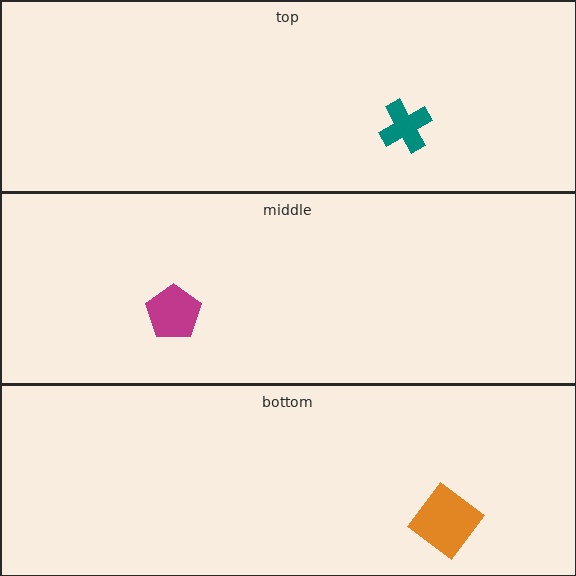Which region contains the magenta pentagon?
The middle region.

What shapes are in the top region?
The teal cross.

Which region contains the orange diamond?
The bottom region.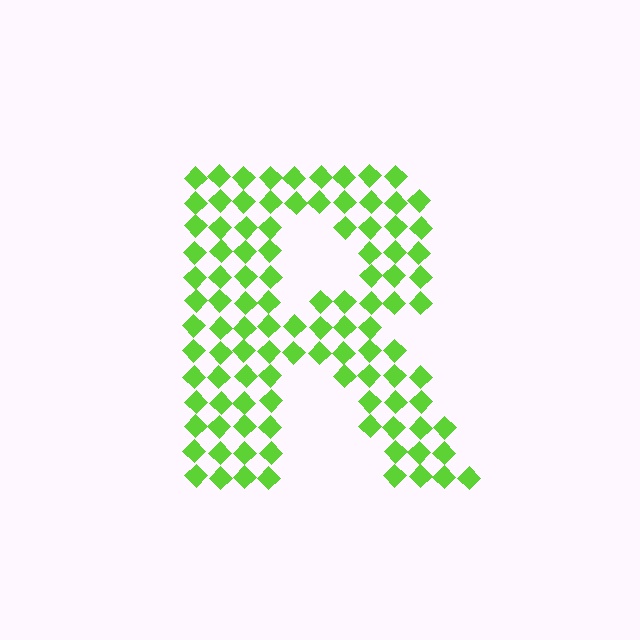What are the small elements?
The small elements are diamonds.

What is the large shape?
The large shape is the letter R.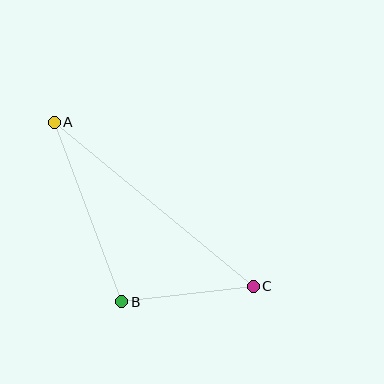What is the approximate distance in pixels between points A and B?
The distance between A and B is approximately 192 pixels.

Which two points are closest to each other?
Points B and C are closest to each other.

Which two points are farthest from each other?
Points A and C are farthest from each other.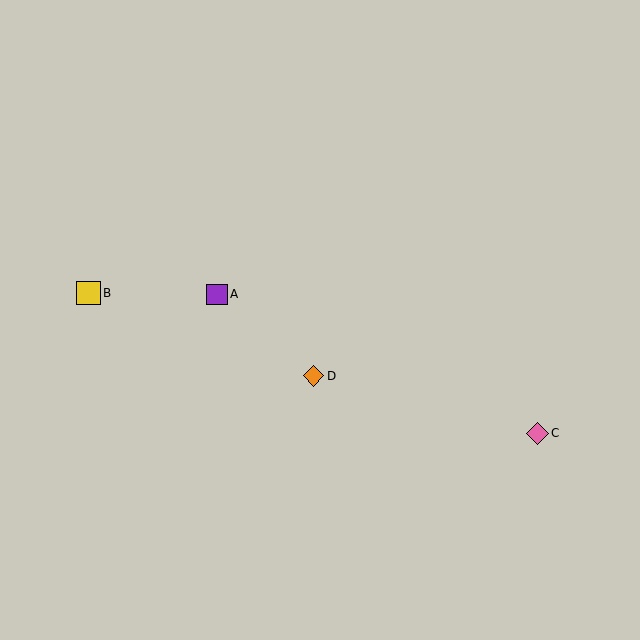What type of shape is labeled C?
Shape C is a pink diamond.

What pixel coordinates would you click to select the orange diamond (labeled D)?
Click at (313, 376) to select the orange diamond D.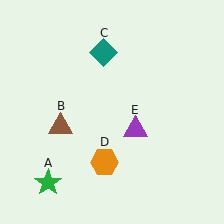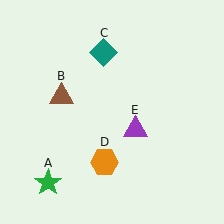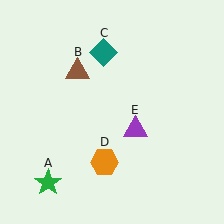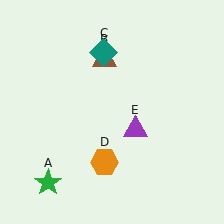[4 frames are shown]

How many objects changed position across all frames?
1 object changed position: brown triangle (object B).